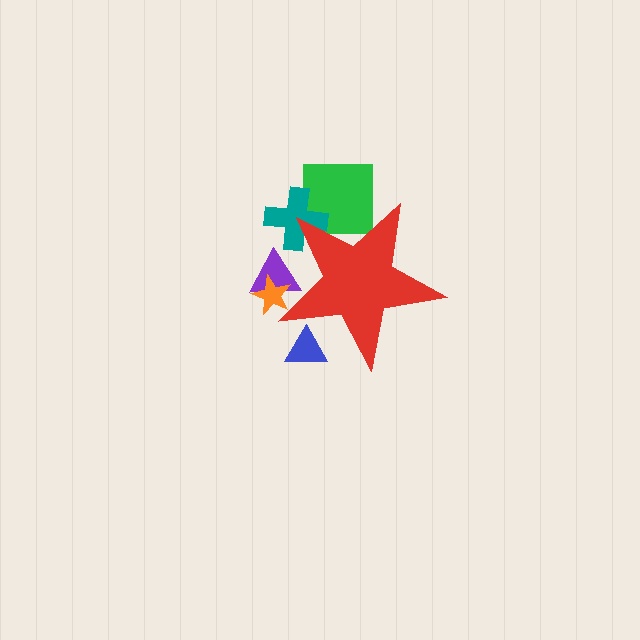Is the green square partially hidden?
Yes, the green square is partially hidden behind the red star.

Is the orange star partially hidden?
Yes, the orange star is partially hidden behind the red star.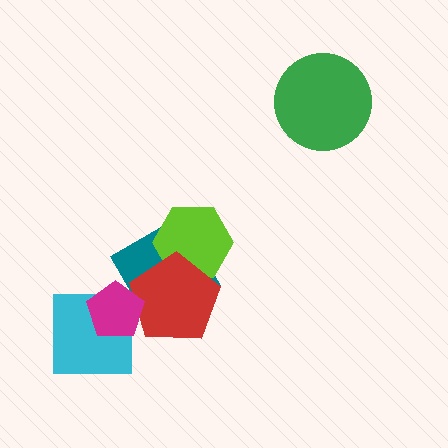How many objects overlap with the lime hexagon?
2 objects overlap with the lime hexagon.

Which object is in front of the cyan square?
The magenta pentagon is in front of the cyan square.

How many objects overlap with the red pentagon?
3 objects overlap with the red pentagon.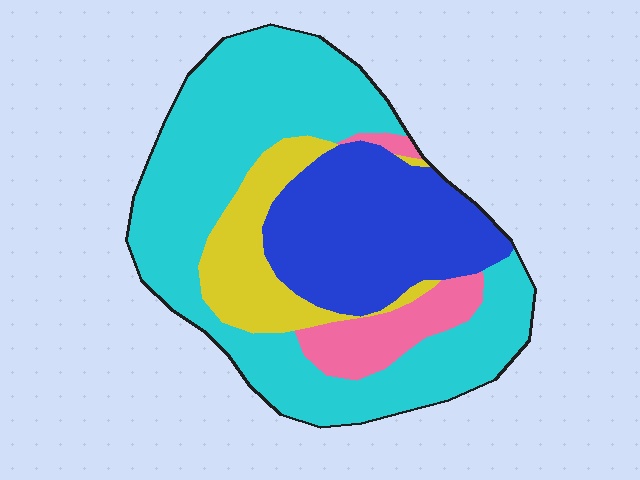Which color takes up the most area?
Cyan, at roughly 50%.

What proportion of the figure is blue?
Blue takes up between a sixth and a third of the figure.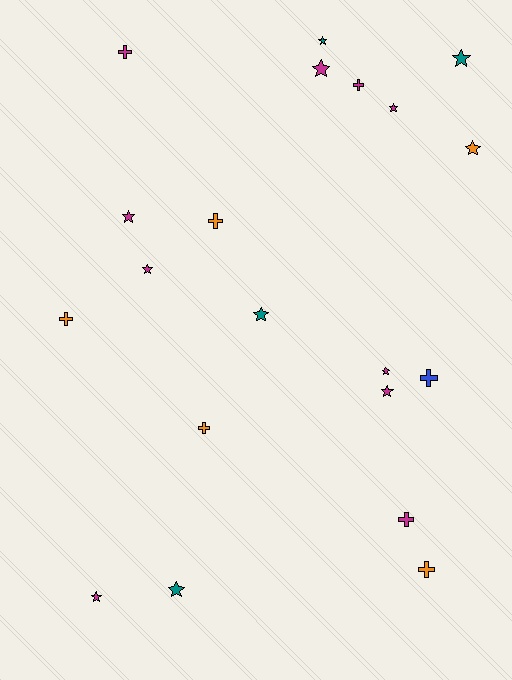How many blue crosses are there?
There is 1 blue cross.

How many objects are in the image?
There are 20 objects.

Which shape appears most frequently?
Star, with 12 objects.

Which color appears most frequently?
Magenta, with 10 objects.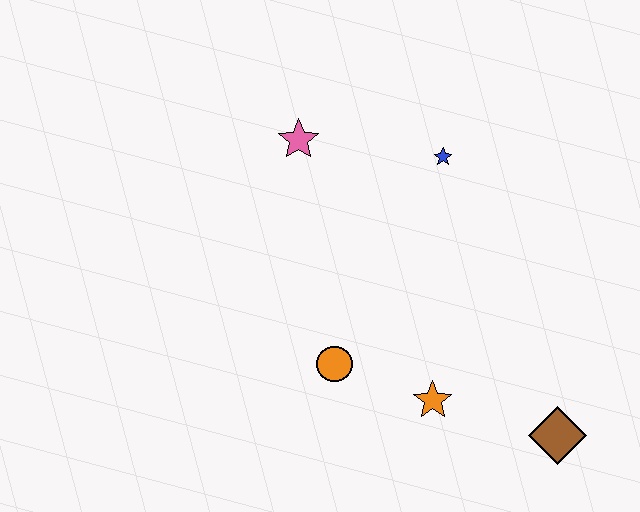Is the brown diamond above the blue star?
No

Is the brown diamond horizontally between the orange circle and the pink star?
No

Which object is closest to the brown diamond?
The orange star is closest to the brown diamond.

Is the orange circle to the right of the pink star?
Yes